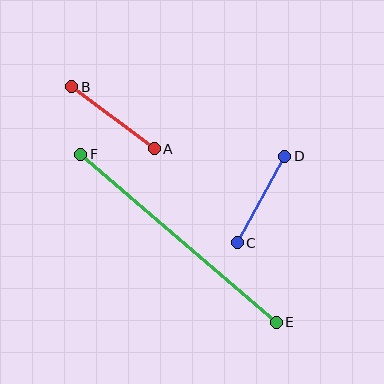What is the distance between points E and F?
The distance is approximately 258 pixels.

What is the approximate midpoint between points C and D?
The midpoint is at approximately (261, 199) pixels.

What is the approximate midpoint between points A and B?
The midpoint is at approximately (113, 118) pixels.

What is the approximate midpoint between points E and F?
The midpoint is at approximately (178, 238) pixels.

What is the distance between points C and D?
The distance is approximately 98 pixels.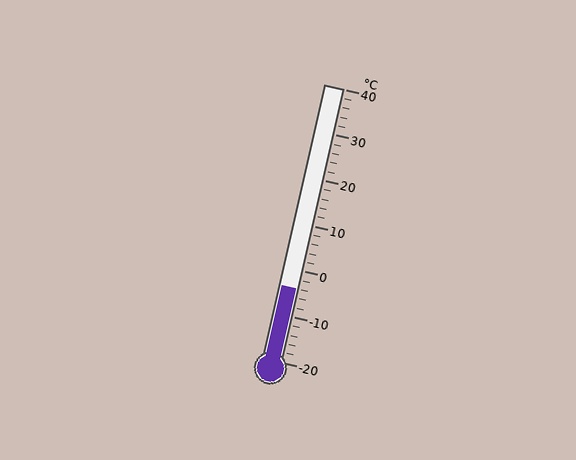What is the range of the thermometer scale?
The thermometer scale ranges from -20°C to 40°C.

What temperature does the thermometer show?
The thermometer shows approximately -4°C.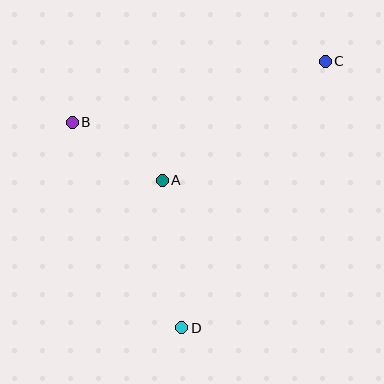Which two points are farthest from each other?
Points C and D are farthest from each other.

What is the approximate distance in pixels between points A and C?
The distance between A and C is approximately 202 pixels.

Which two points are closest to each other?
Points A and B are closest to each other.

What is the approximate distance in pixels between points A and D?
The distance between A and D is approximately 149 pixels.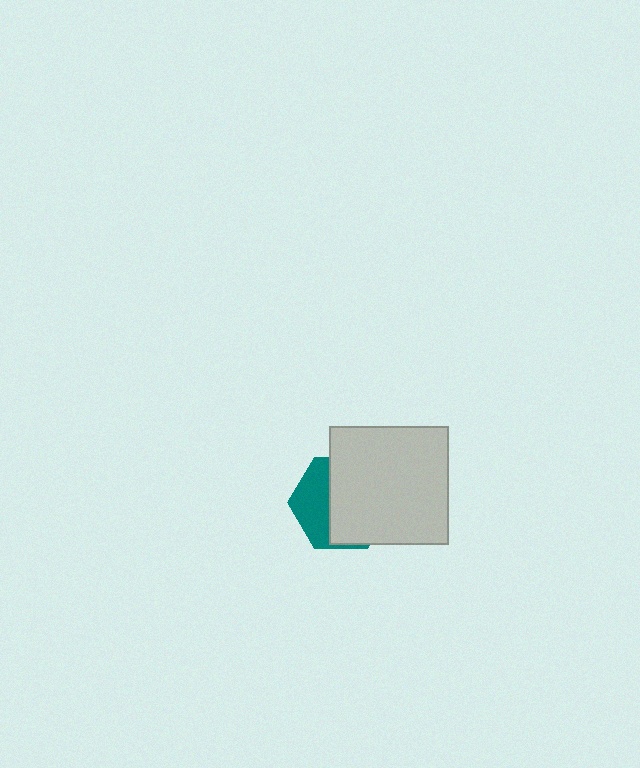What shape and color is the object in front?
The object in front is a light gray square.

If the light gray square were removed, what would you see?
You would see the complete teal hexagon.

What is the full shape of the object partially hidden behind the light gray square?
The partially hidden object is a teal hexagon.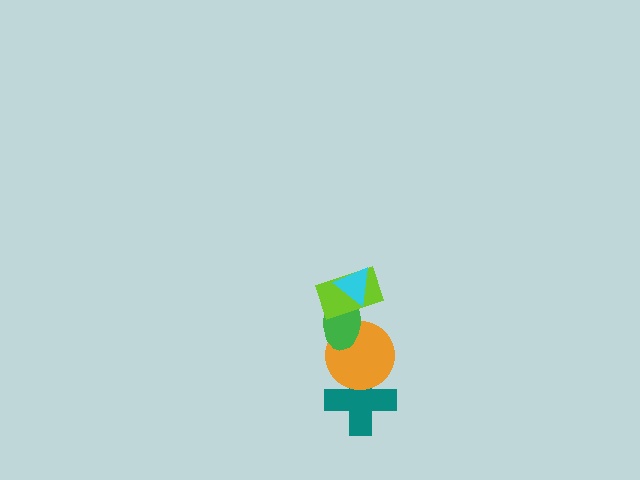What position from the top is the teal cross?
The teal cross is 5th from the top.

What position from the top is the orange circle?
The orange circle is 4th from the top.